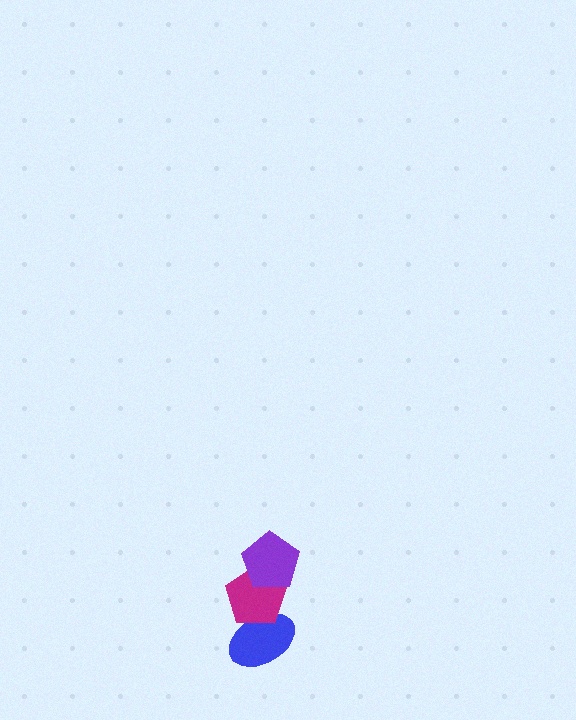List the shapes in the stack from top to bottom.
From top to bottom: the purple pentagon, the magenta pentagon, the blue ellipse.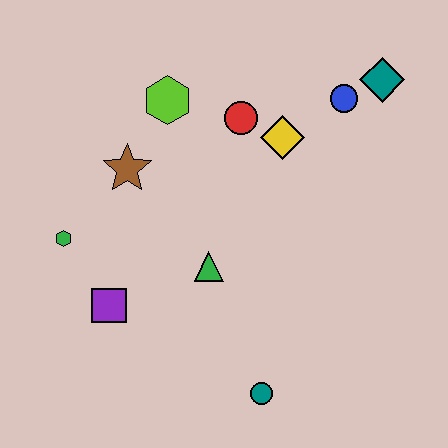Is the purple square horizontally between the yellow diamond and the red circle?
No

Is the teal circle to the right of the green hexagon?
Yes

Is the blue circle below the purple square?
No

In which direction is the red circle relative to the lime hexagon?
The red circle is to the right of the lime hexagon.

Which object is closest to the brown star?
The lime hexagon is closest to the brown star.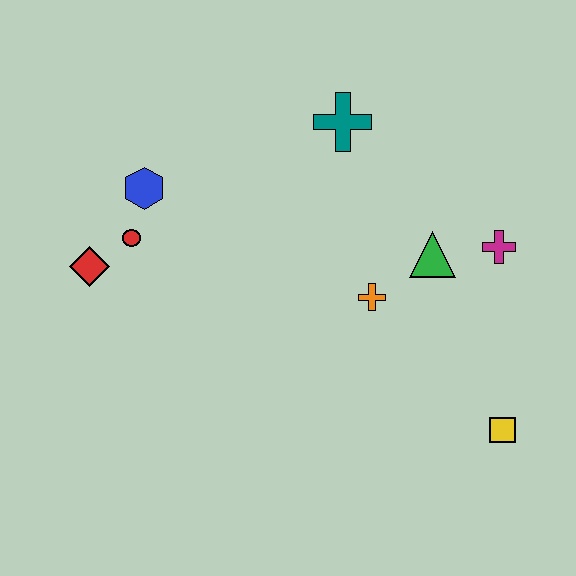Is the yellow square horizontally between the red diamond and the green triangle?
No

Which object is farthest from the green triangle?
The red diamond is farthest from the green triangle.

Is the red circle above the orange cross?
Yes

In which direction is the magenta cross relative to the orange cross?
The magenta cross is to the right of the orange cross.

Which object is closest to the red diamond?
The red circle is closest to the red diamond.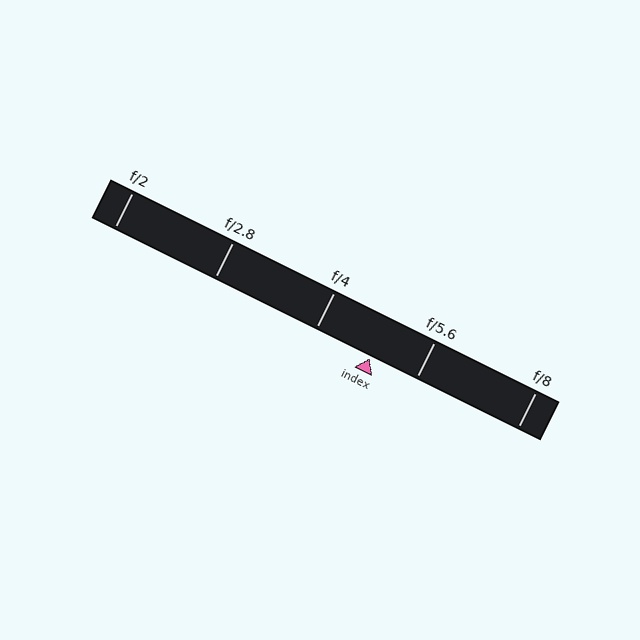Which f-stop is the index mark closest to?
The index mark is closest to f/5.6.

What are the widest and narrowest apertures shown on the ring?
The widest aperture shown is f/2 and the narrowest is f/8.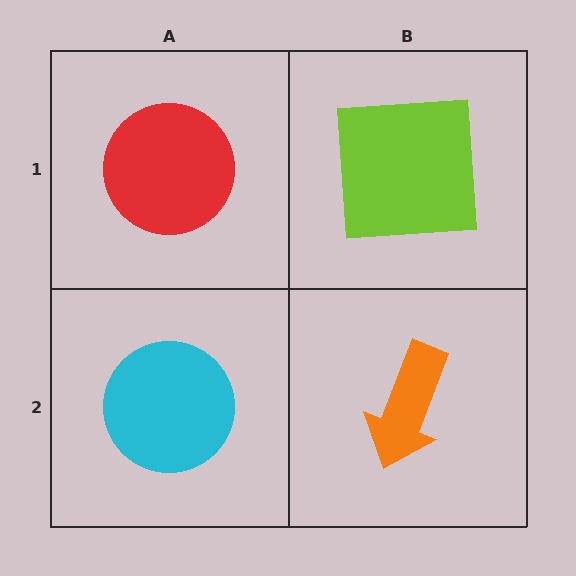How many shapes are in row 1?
2 shapes.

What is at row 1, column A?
A red circle.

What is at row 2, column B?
An orange arrow.